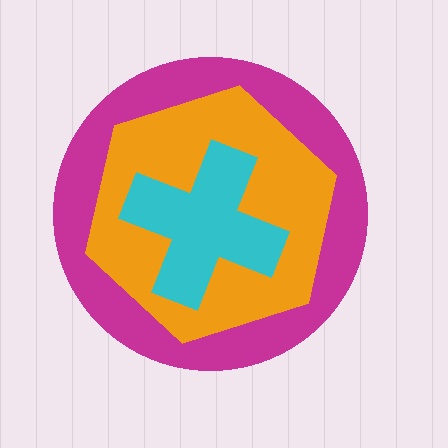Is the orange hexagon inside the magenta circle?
Yes.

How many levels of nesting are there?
3.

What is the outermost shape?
The magenta circle.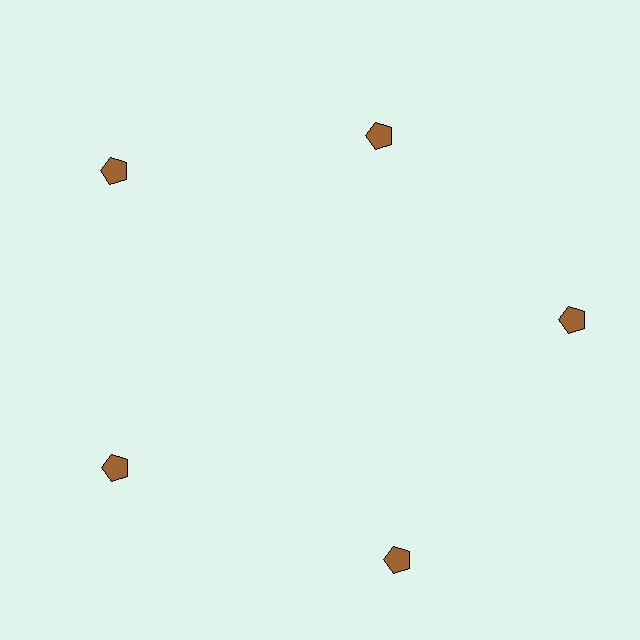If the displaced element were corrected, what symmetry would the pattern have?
It would have 5-fold rotational symmetry — the pattern would map onto itself every 72 degrees.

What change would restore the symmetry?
The symmetry would be restored by moving it outward, back onto the ring so that all 5 pentagons sit at equal angles and equal distance from the center.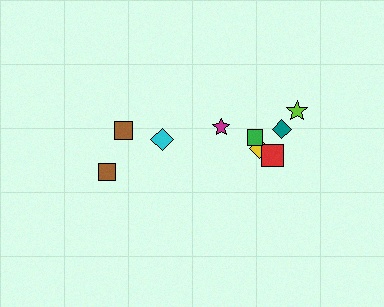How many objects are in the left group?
There are 3 objects.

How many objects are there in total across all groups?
There are 9 objects.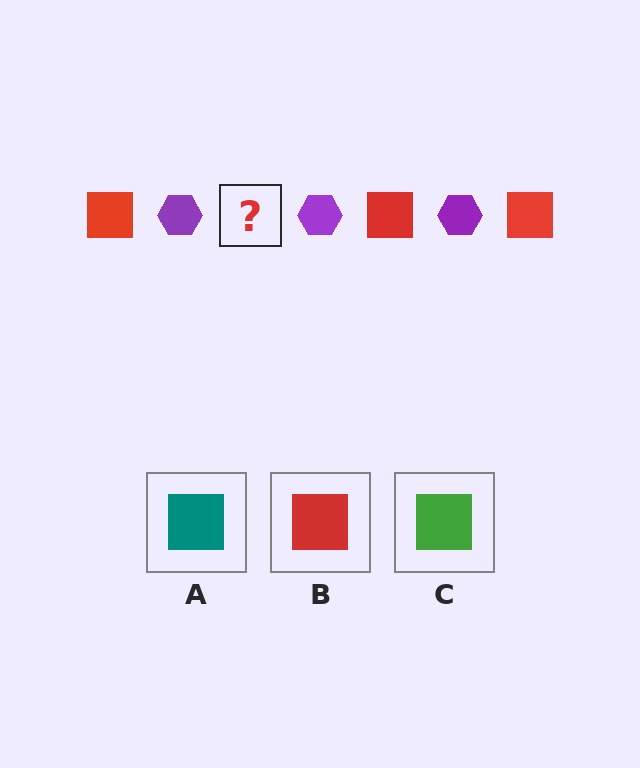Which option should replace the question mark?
Option B.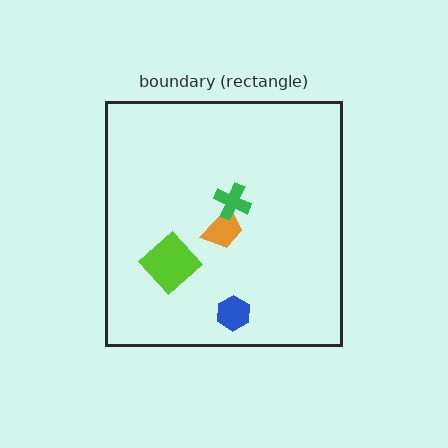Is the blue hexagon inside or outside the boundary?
Inside.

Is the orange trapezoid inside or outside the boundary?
Inside.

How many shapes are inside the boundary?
4 inside, 0 outside.